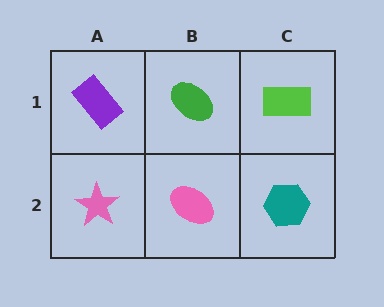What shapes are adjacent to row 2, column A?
A purple rectangle (row 1, column A), a pink ellipse (row 2, column B).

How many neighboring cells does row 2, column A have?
2.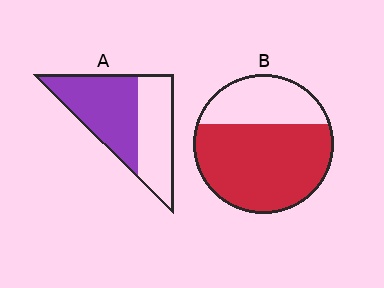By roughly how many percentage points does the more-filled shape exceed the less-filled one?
By roughly 10 percentage points (B over A).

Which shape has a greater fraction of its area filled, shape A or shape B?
Shape B.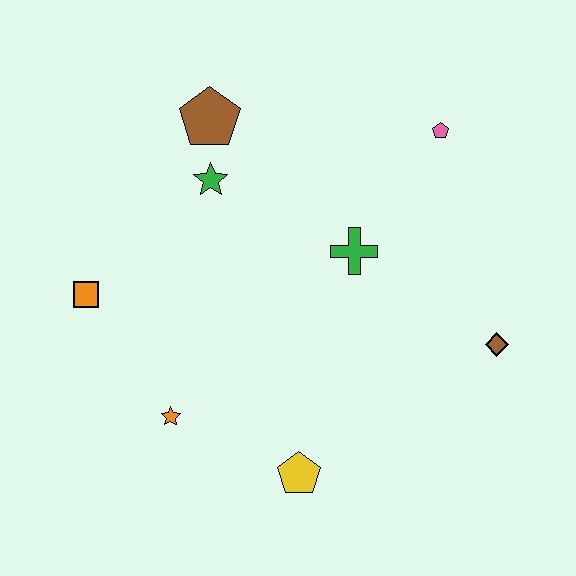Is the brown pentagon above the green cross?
Yes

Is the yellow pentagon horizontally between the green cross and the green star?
Yes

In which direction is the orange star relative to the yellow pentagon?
The orange star is to the left of the yellow pentagon.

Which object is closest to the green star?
The brown pentagon is closest to the green star.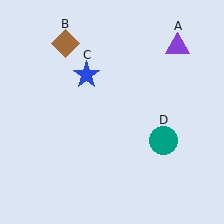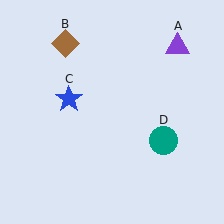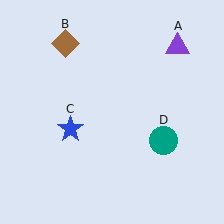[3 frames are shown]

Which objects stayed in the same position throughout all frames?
Purple triangle (object A) and brown diamond (object B) and teal circle (object D) remained stationary.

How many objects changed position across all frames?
1 object changed position: blue star (object C).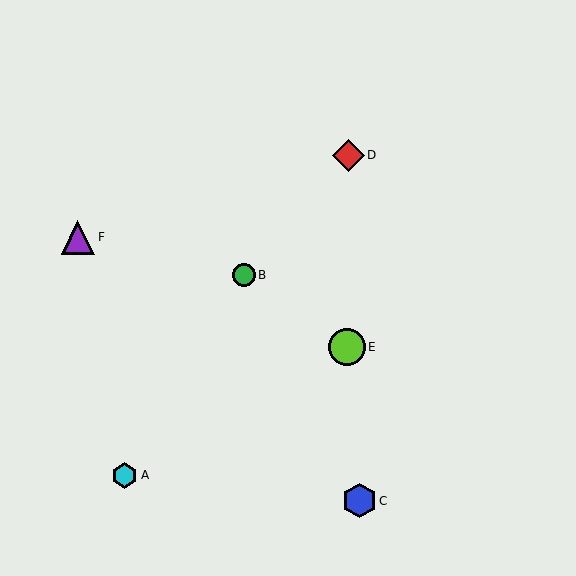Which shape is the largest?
The lime circle (labeled E) is the largest.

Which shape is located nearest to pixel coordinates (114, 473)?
The cyan hexagon (labeled A) at (125, 475) is nearest to that location.